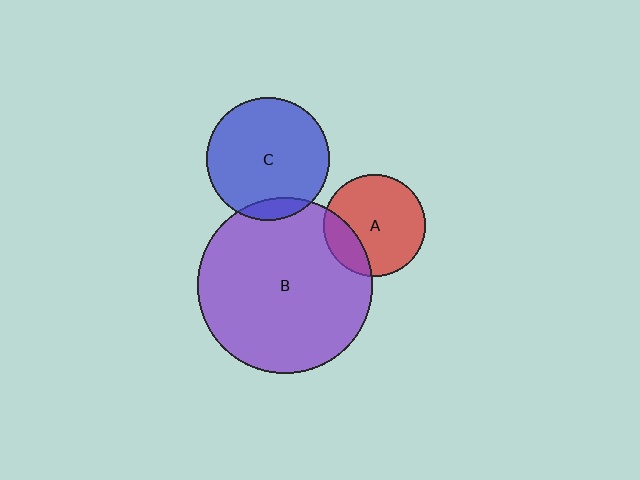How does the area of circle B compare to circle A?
Approximately 2.9 times.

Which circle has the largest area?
Circle B (purple).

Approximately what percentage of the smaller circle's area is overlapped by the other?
Approximately 20%.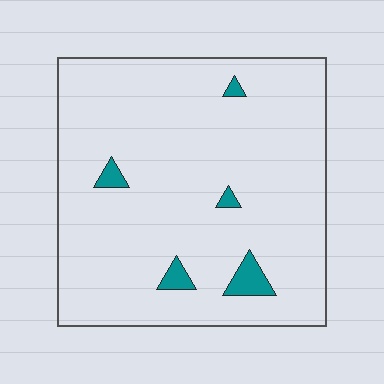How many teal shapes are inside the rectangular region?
5.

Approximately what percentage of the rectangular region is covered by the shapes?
Approximately 5%.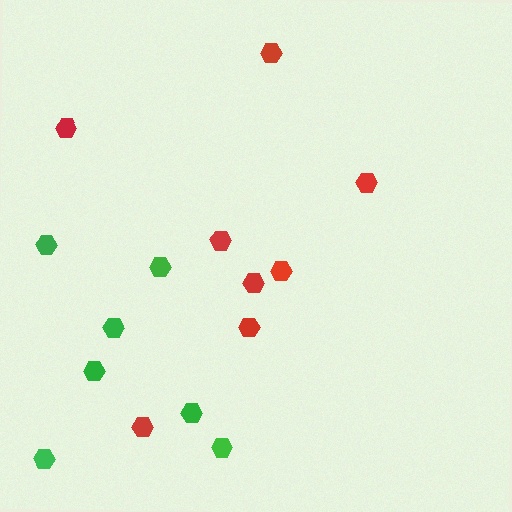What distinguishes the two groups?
There are 2 groups: one group of red hexagons (8) and one group of green hexagons (7).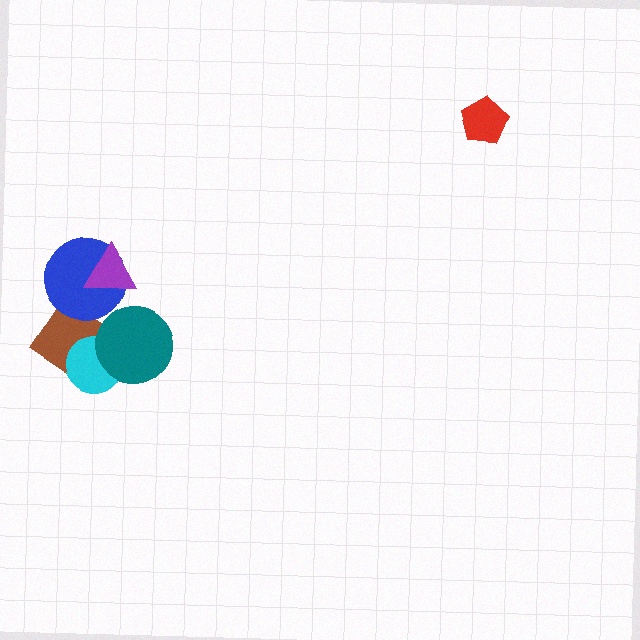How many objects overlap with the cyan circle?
2 objects overlap with the cyan circle.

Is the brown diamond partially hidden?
Yes, it is partially covered by another shape.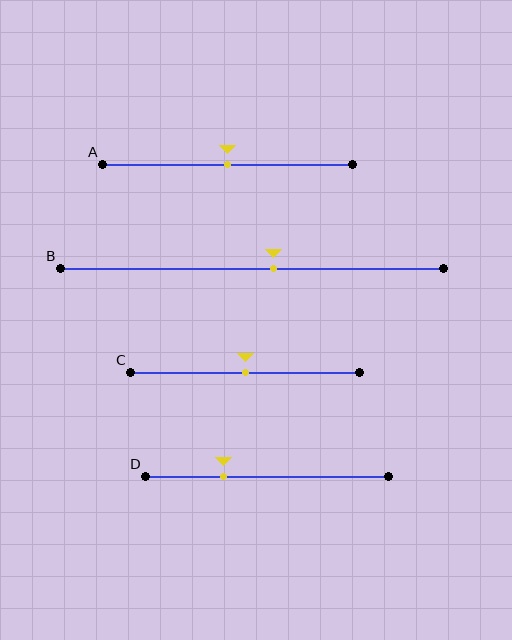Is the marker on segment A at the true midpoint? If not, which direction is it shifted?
Yes, the marker on segment A is at the true midpoint.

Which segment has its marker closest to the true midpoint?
Segment A has its marker closest to the true midpoint.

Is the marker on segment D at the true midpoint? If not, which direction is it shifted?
No, the marker on segment D is shifted to the left by about 18% of the segment length.